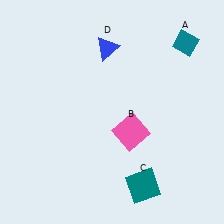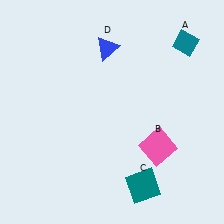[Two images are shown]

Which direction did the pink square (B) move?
The pink square (B) moved right.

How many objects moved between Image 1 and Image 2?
1 object moved between the two images.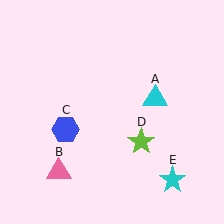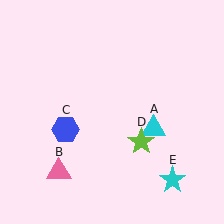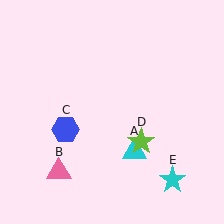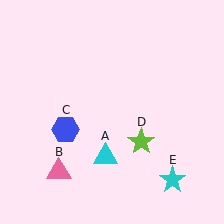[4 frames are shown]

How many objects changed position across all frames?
1 object changed position: cyan triangle (object A).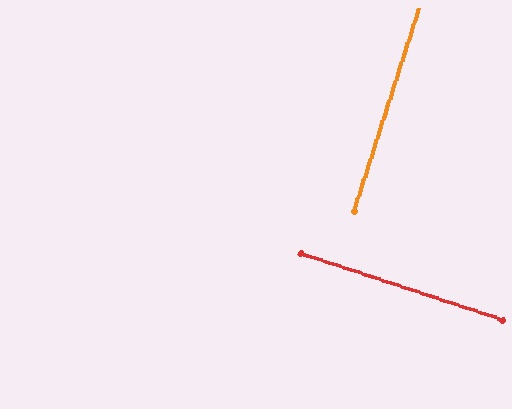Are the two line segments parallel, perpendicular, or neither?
Perpendicular — they meet at approximately 89°.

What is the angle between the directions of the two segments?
Approximately 89 degrees.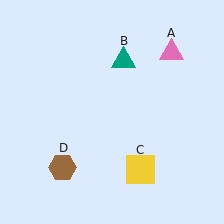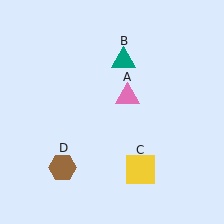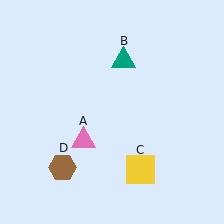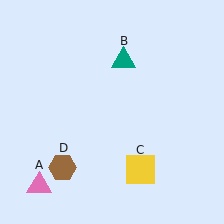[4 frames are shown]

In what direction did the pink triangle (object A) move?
The pink triangle (object A) moved down and to the left.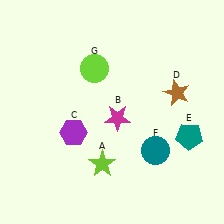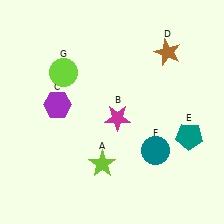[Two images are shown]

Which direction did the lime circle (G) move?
The lime circle (G) moved left.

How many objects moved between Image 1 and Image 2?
3 objects moved between the two images.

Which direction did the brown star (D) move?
The brown star (D) moved up.